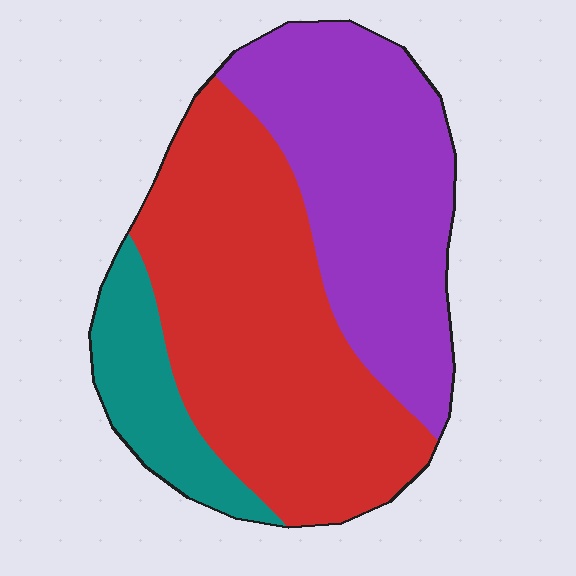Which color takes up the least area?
Teal, at roughly 15%.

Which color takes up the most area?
Red, at roughly 50%.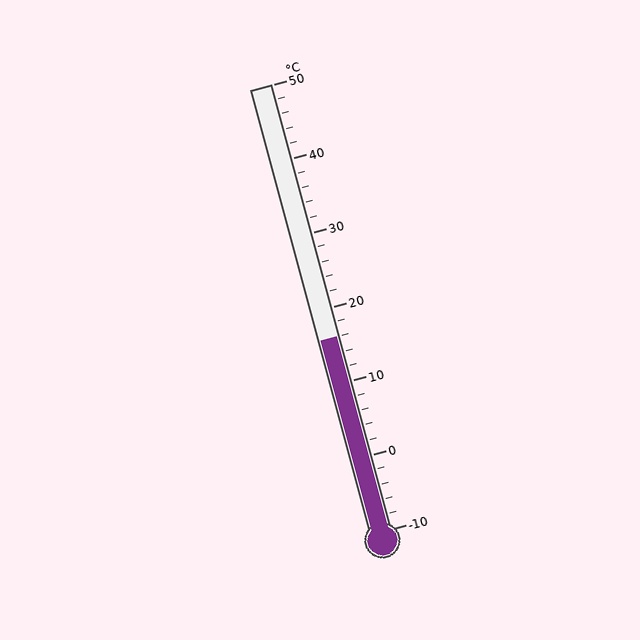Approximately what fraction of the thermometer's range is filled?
The thermometer is filled to approximately 45% of its range.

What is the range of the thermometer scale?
The thermometer scale ranges from -10°C to 50°C.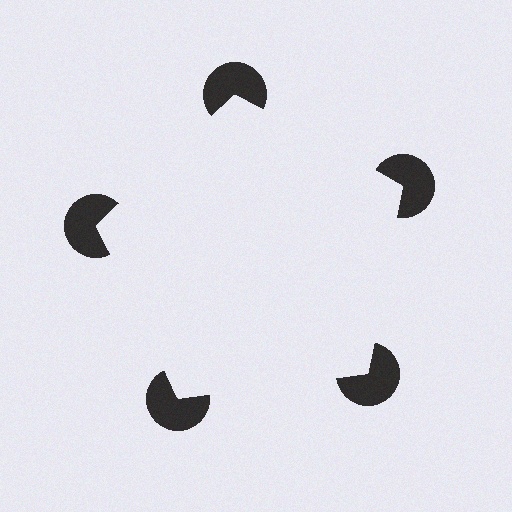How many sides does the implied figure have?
5 sides.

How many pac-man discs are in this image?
There are 5 — one at each vertex of the illusory pentagon.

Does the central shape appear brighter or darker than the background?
It typically appears slightly brighter than the background, even though no actual brightness change is drawn.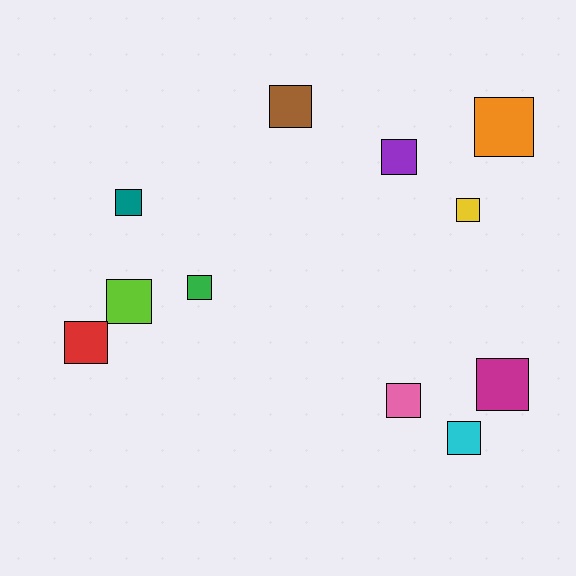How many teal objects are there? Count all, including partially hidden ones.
There is 1 teal object.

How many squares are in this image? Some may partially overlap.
There are 11 squares.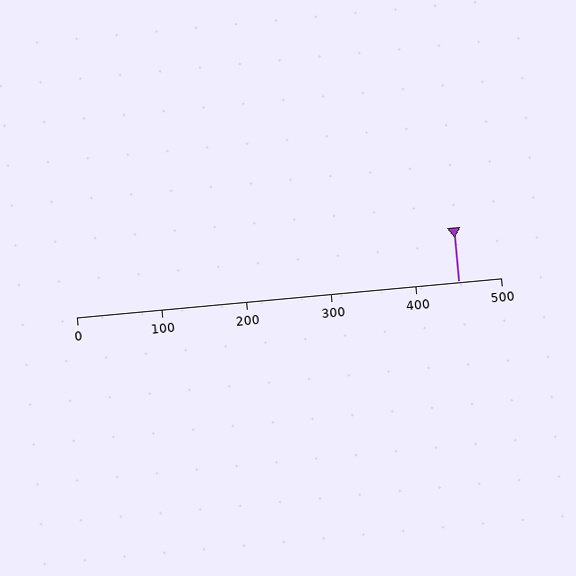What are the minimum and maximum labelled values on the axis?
The axis runs from 0 to 500.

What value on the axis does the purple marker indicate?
The marker indicates approximately 450.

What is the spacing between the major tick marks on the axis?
The major ticks are spaced 100 apart.